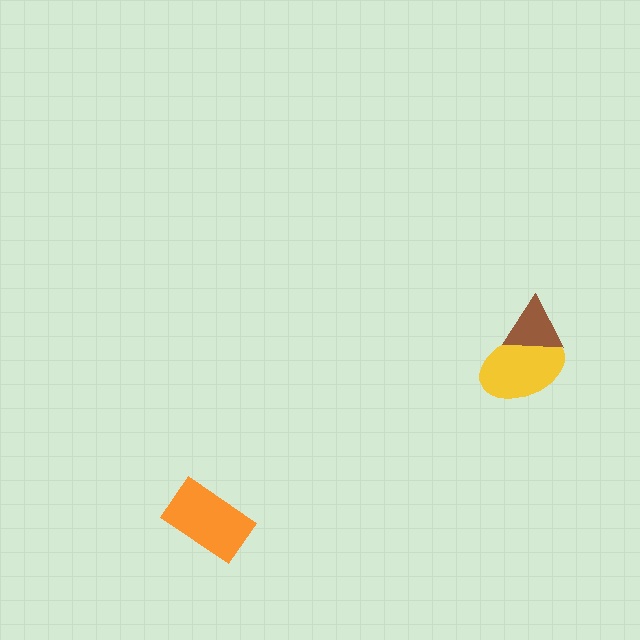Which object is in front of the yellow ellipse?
The brown triangle is in front of the yellow ellipse.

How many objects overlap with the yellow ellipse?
1 object overlaps with the yellow ellipse.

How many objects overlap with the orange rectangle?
0 objects overlap with the orange rectangle.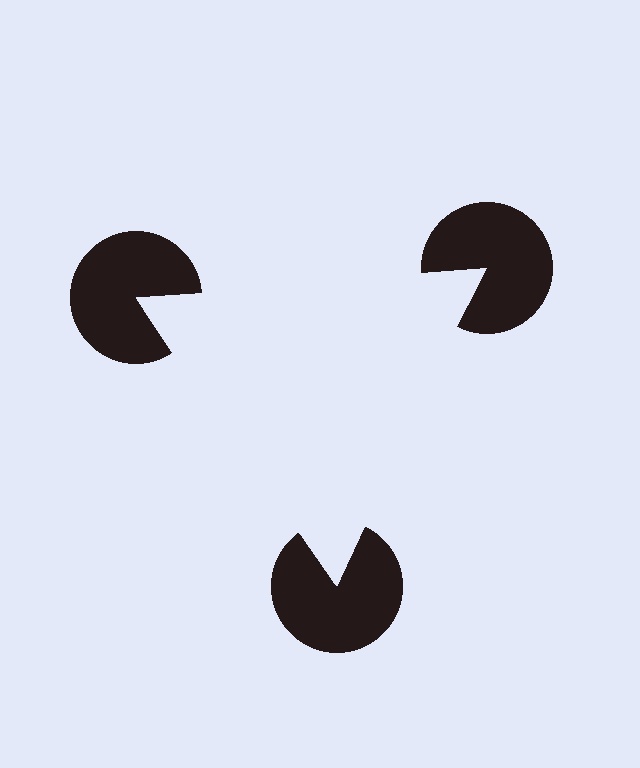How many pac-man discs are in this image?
There are 3 — one at each vertex of the illusory triangle.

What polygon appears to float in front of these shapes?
An illusory triangle — its edges are inferred from the aligned wedge cuts in the pac-man discs, not physically drawn.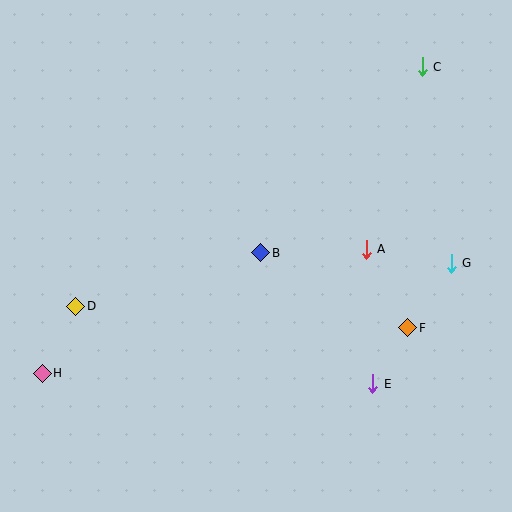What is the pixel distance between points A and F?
The distance between A and F is 89 pixels.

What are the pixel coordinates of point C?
Point C is at (422, 67).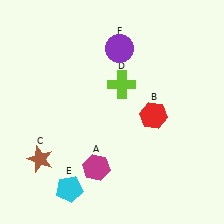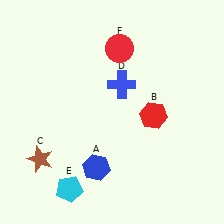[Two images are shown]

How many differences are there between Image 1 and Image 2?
There are 3 differences between the two images.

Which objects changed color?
A changed from magenta to blue. D changed from lime to blue. F changed from purple to red.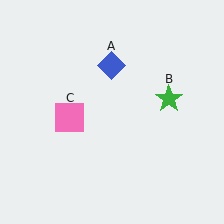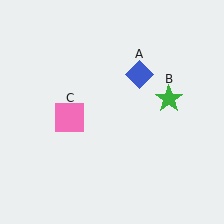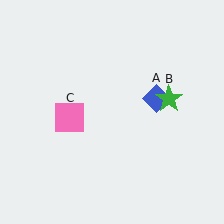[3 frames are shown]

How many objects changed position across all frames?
1 object changed position: blue diamond (object A).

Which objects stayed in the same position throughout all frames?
Green star (object B) and pink square (object C) remained stationary.